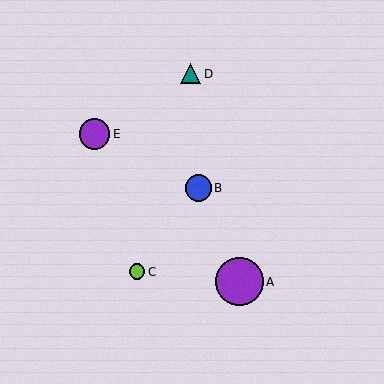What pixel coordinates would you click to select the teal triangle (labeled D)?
Click at (191, 74) to select the teal triangle D.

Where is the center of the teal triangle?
The center of the teal triangle is at (191, 74).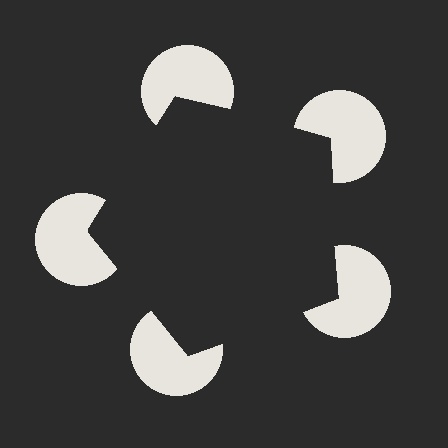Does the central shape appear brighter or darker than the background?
It typically appears slightly darker than the background, even though no actual brightness change is drawn.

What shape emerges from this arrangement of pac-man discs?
An illusory pentagon — its edges are inferred from the aligned wedge cuts in the pac-man discs, not physically drawn.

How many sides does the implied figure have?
5 sides.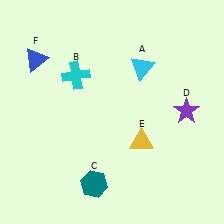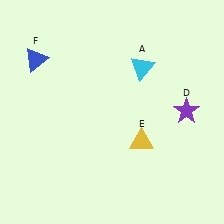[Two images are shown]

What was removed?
The teal hexagon (C), the cyan cross (B) were removed in Image 2.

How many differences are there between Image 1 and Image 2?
There are 2 differences between the two images.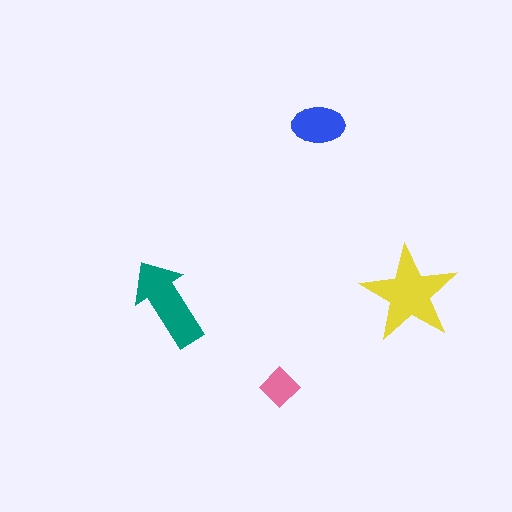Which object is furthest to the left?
The teal arrow is leftmost.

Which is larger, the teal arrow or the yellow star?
The yellow star.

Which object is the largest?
The yellow star.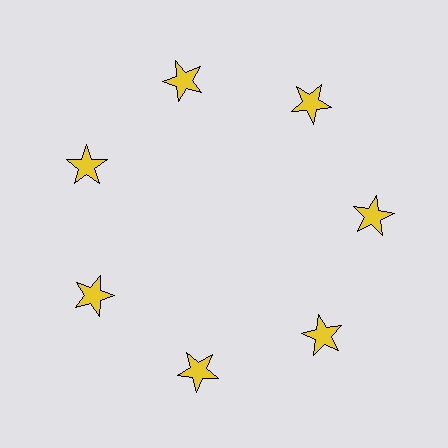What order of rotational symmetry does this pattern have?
This pattern has 7-fold rotational symmetry.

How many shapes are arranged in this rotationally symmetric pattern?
There are 7 shapes, arranged in 7 groups of 1.